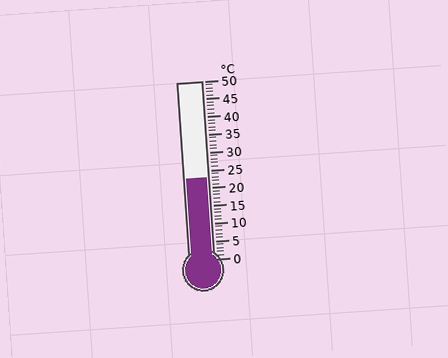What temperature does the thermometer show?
The thermometer shows approximately 23°C.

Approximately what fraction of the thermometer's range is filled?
The thermometer is filled to approximately 45% of its range.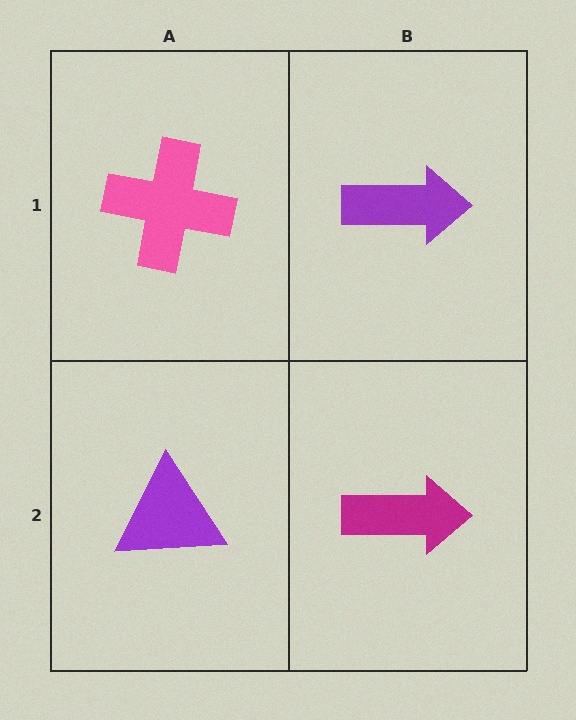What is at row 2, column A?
A purple triangle.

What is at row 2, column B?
A magenta arrow.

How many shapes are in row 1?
2 shapes.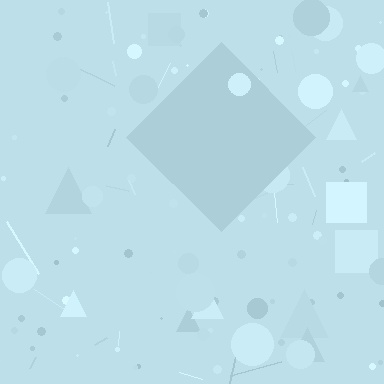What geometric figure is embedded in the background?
A diamond is embedded in the background.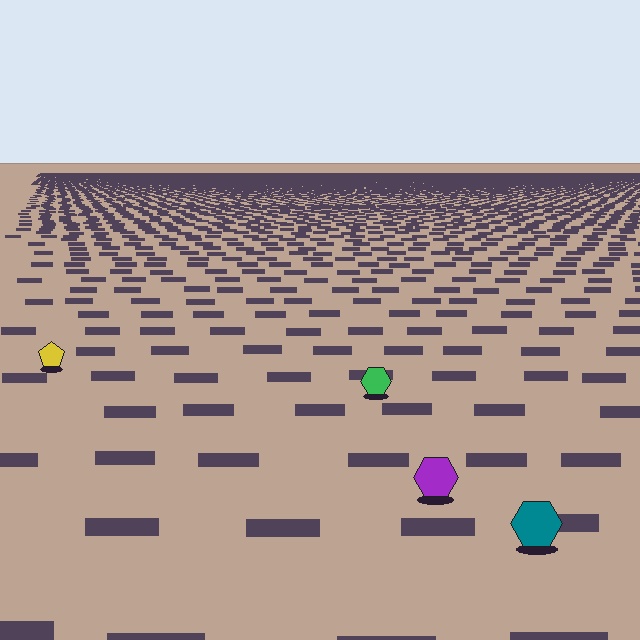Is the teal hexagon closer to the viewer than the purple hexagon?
Yes. The teal hexagon is closer — you can tell from the texture gradient: the ground texture is coarser near it.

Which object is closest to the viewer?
The teal hexagon is closest. The texture marks near it are larger and more spread out.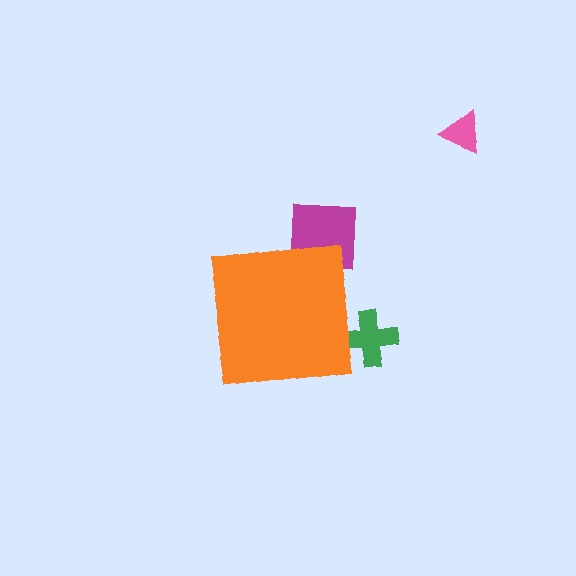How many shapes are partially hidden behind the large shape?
2 shapes are partially hidden.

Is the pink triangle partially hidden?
No, the pink triangle is fully visible.